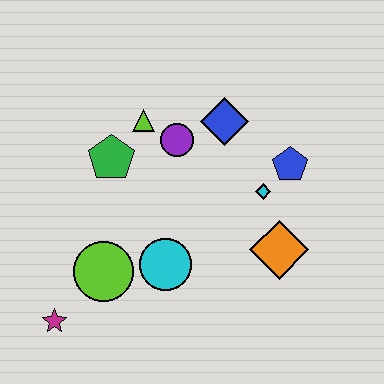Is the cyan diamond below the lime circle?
No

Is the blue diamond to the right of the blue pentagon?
No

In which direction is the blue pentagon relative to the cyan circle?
The blue pentagon is to the right of the cyan circle.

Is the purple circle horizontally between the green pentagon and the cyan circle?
No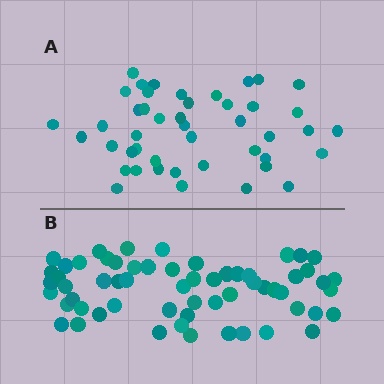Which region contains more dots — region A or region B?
Region B (the bottom region) has more dots.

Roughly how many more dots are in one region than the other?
Region B has approximately 15 more dots than region A.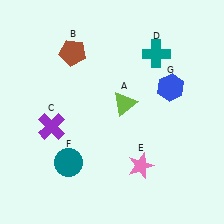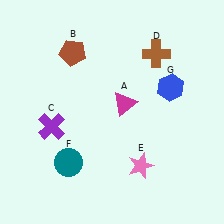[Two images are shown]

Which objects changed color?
A changed from lime to magenta. D changed from teal to brown.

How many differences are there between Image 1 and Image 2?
There are 2 differences between the two images.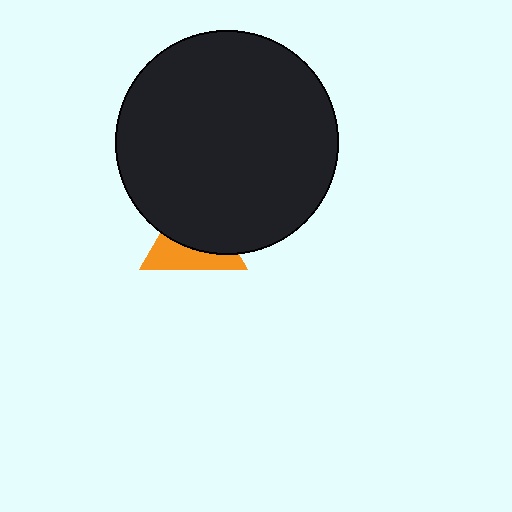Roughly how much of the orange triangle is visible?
A small part of it is visible (roughly 40%).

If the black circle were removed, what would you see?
You would see the complete orange triangle.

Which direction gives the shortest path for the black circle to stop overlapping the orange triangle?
Moving up gives the shortest separation.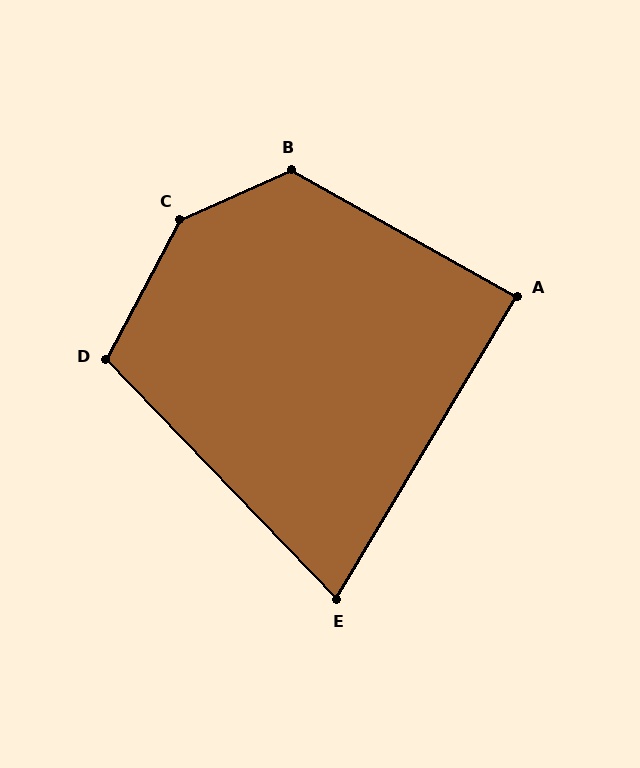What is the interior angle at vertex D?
Approximately 108 degrees (obtuse).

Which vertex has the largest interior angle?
C, at approximately 142 degrees.